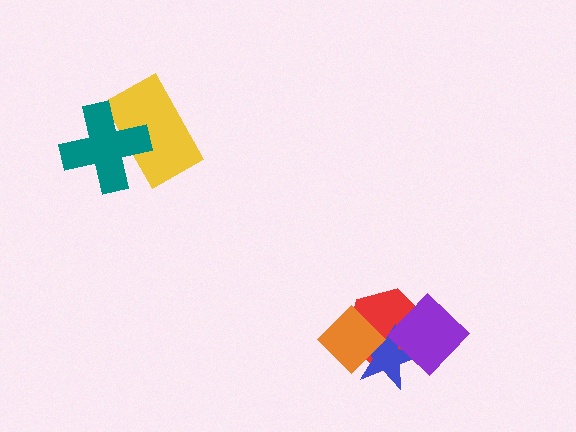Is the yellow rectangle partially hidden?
Yes, it is partially covered by another shape.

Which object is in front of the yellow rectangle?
The teal cross is in front of the yellow rectangle.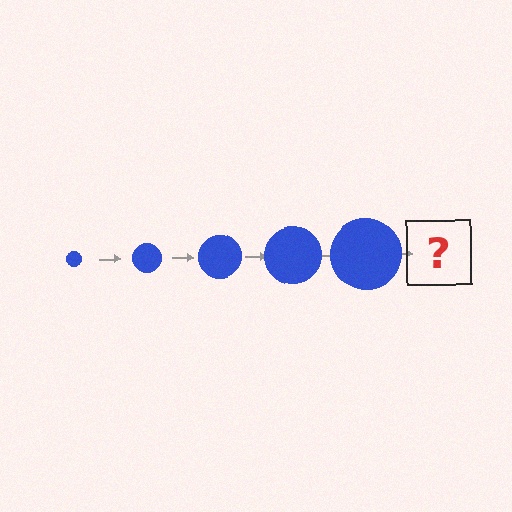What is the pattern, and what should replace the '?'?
The pattern is that the circle gets progressively larger each step. The '?' should be a blue circle, larger than the previous one.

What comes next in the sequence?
The next element should be a blue circle, larger than the previous one.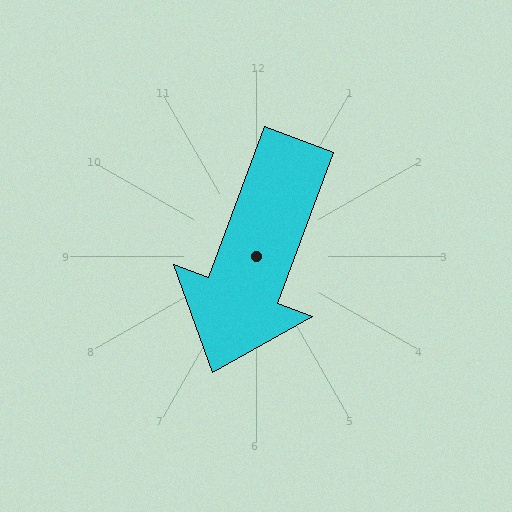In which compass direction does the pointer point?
South.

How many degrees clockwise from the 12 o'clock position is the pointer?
Approximately 200 degrees.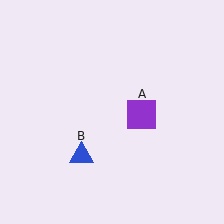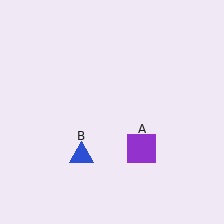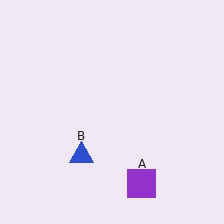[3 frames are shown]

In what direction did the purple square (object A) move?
The purple square (object A) moved down.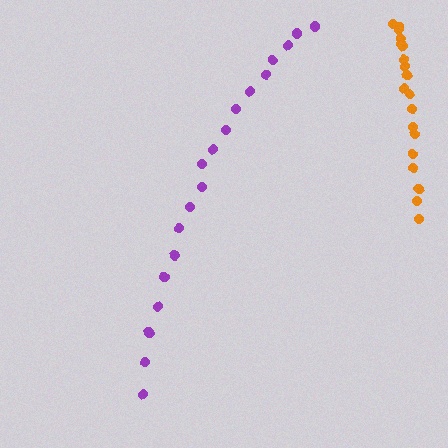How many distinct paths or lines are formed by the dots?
There are 2 distinct paths.